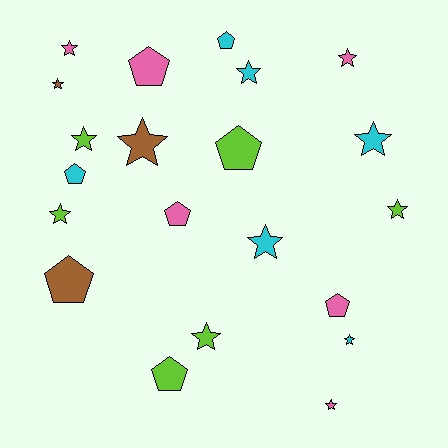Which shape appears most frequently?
Star, with 13 objects.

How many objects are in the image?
There are 21 objects.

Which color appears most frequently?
Lime, with 6 objects.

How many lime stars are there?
There are 4 lime stars.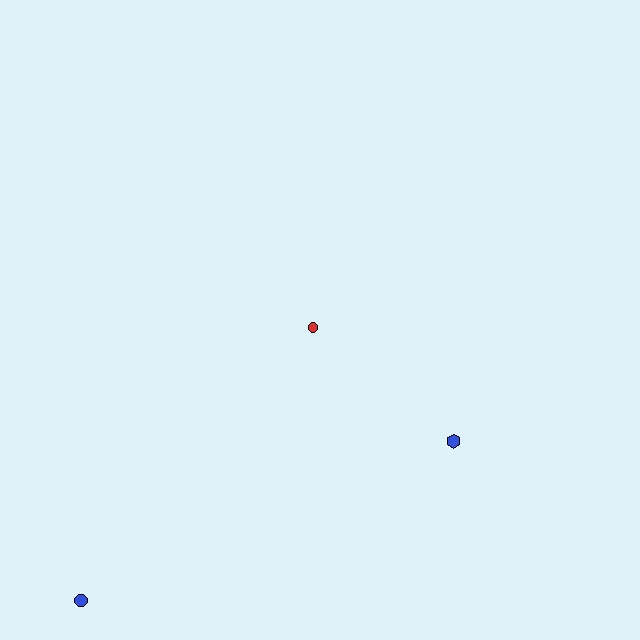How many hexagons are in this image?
There is 1 hexagon.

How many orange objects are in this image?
There are no orange objects.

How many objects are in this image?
There are 3 objects.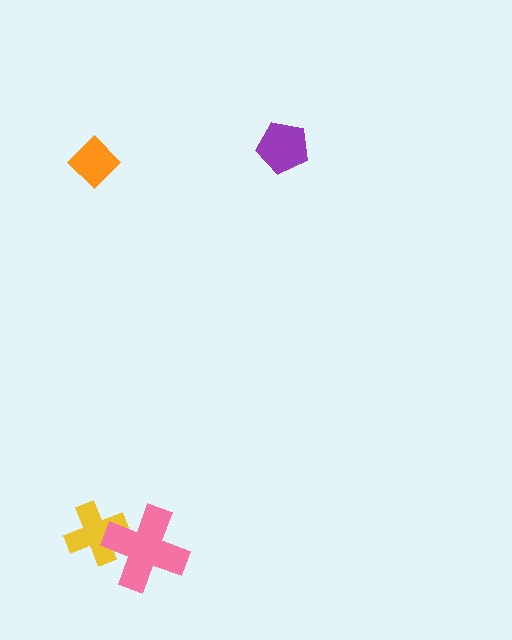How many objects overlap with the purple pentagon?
0 objects overlap with the purple pentagon.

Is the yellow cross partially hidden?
Yes, it is partially covered by another shape.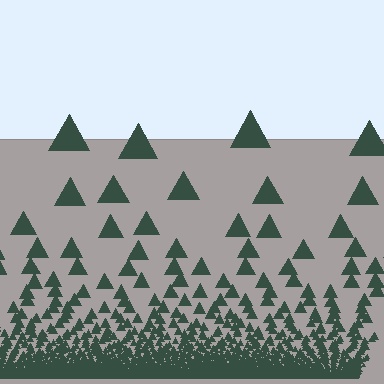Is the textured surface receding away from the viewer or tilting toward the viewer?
The surface appears to tilt toward the viewer. Texture elements get larger and sparser toward the top.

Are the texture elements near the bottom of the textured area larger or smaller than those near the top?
Smaller. The gradient is inverted — elements near the bottom are smaller and denser.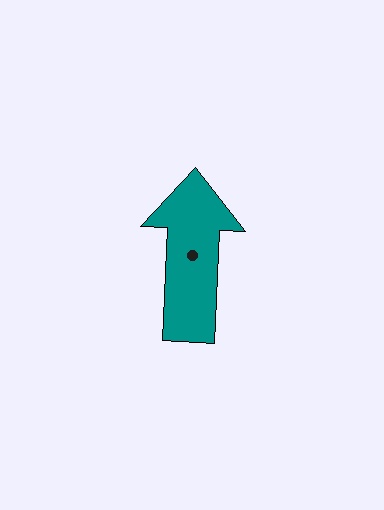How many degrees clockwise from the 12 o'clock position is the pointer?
Approximately 2 degrees.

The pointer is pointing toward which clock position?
Roughly 12 o'clock.